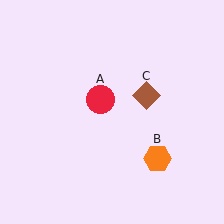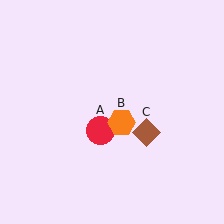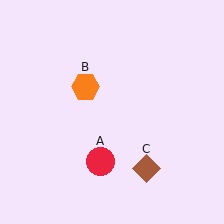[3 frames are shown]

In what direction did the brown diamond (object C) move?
The brown diamond (object C) moved down.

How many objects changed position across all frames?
3 objects changed position: red circle (object A), orange hexagon (object B), brown diamond (object C).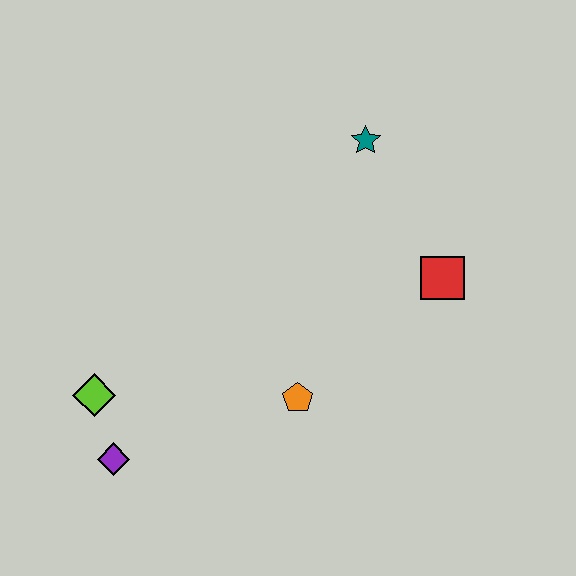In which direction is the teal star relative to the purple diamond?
The teal star is above the purple diamond.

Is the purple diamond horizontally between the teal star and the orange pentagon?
No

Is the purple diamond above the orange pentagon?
No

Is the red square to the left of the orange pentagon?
No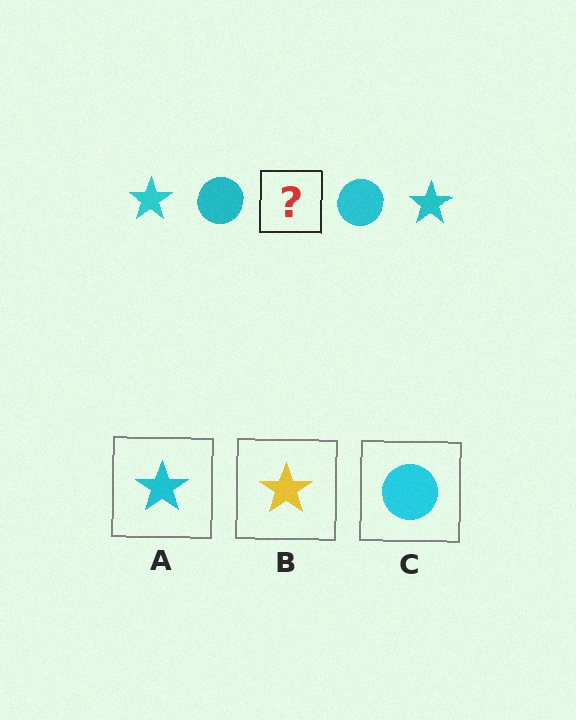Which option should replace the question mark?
Option A.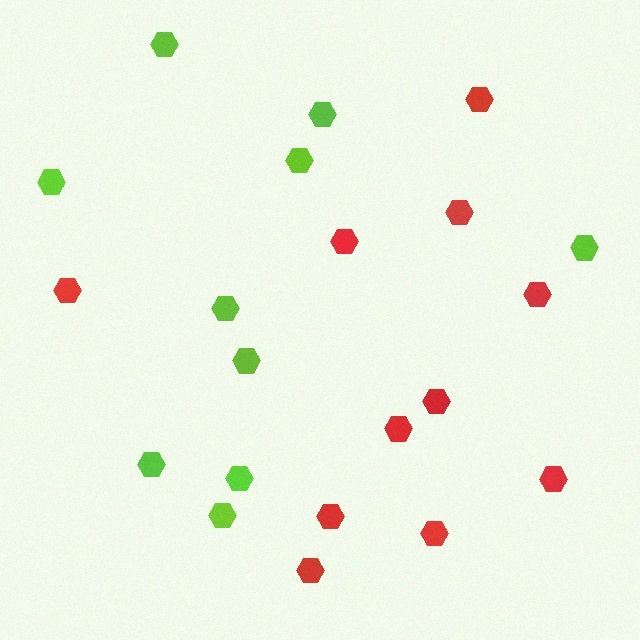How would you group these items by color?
There are 2 groups: one group of red hexagons (11) and one group of lime hexagons (10).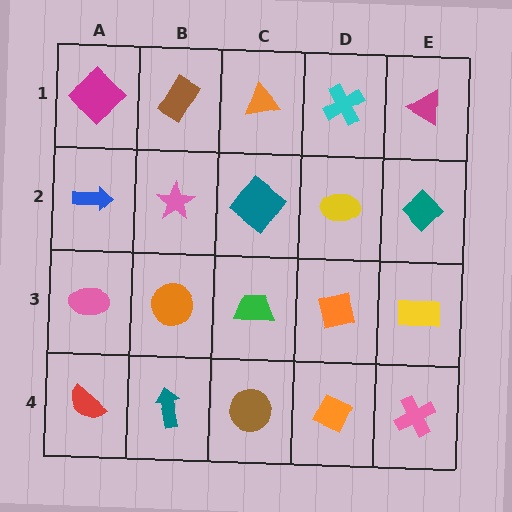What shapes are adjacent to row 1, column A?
A blue arrow (row 2, column A), a brown rectangle (row 1, column B).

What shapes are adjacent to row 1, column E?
A teal diamond (row 2, column E), a cyan cross (row 1, column D).